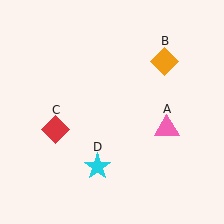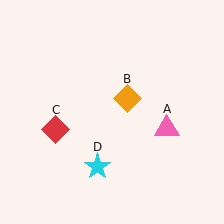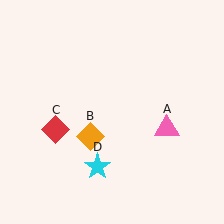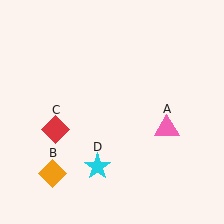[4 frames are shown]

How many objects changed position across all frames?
1 object changed position: orange diamond (object B).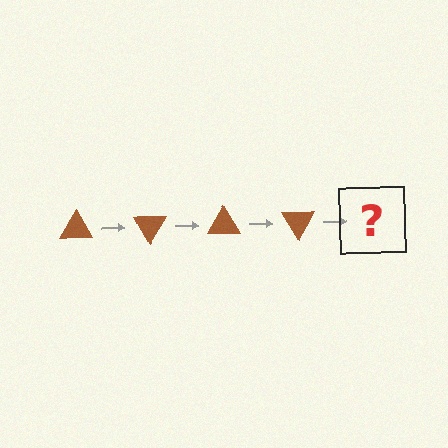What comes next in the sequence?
The next element should be a brown triangle rotated 240 degrees.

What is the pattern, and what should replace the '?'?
The pattern is that the triangle rotates 60 degrees each step. The '?' should be a brown triangle rotated 240 degrees.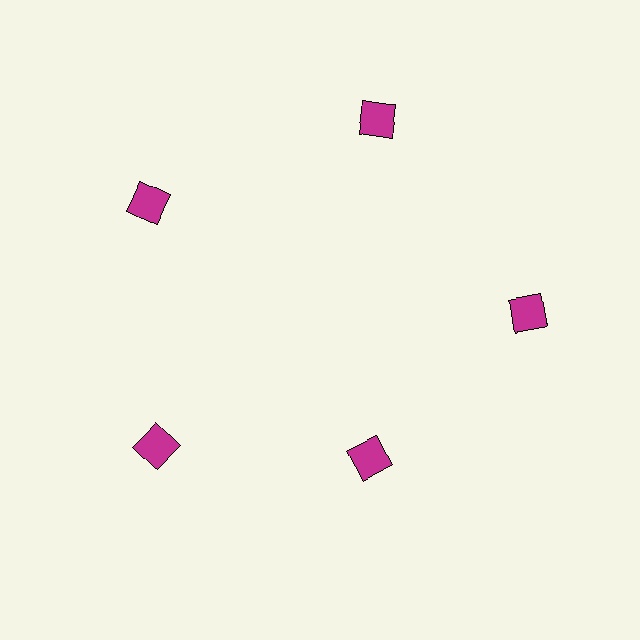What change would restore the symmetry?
The symmetry would be restored by moving it outward, back onto the ring so that all 5 squares sit at equal angles and equal distance from the center.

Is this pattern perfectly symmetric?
No. The 5 magenta squares are arranged in a ring, but one element near the 5 o'clock position is pulled inward toward the center, breaking the 5-fold rotational symmetry.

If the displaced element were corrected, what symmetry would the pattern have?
It would have 5-fold rotational symmetry — the pattern would map onto itself every 72 degrees.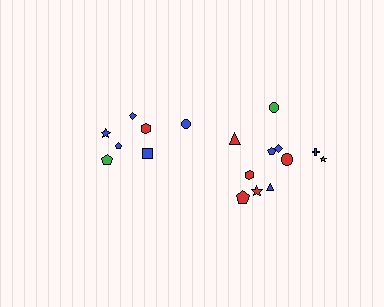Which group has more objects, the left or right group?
The right group.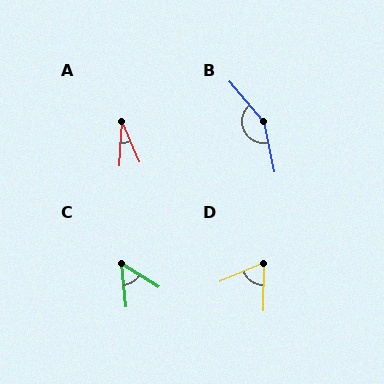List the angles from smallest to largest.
A (27°), C (53°), D (66°), B (151°).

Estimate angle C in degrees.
Approximately 53 degrees.